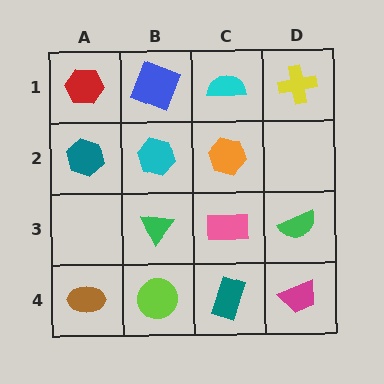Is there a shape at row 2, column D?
No, that cell is empty.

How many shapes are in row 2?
3 shapes.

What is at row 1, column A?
A red hexagon.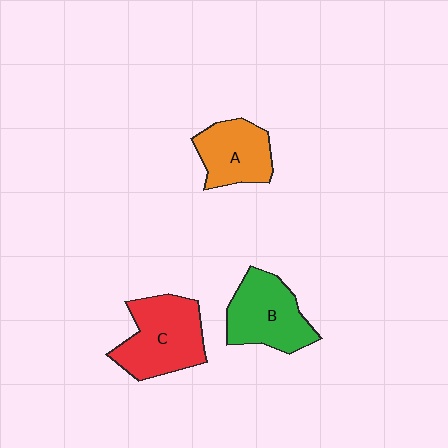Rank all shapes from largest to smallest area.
From largest to smallest: C (red), B (green), A (orange).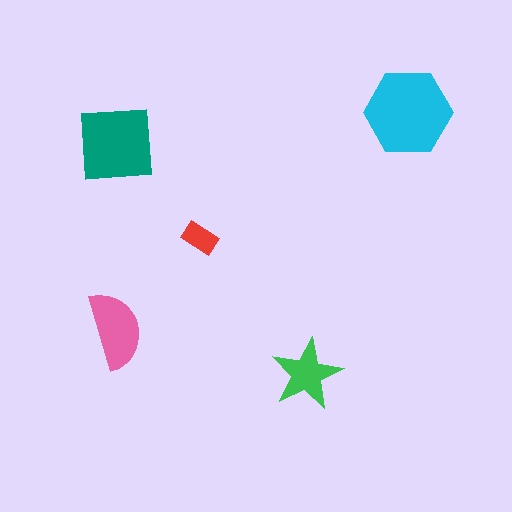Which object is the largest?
The cyan hexagon.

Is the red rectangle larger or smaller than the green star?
Smaller.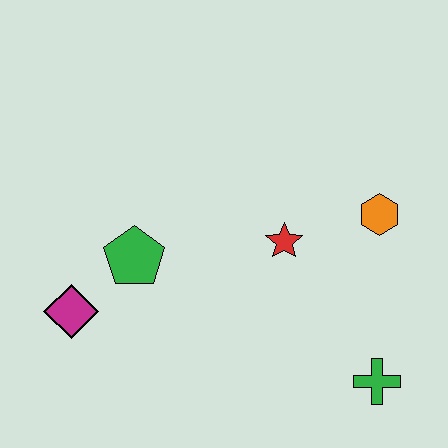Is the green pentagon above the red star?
No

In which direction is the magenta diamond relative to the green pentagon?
The magenta diamond is to the left of the green pentagon.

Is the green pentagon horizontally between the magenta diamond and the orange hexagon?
Yes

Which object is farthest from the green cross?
The magenta diamond is farthest from the green cross.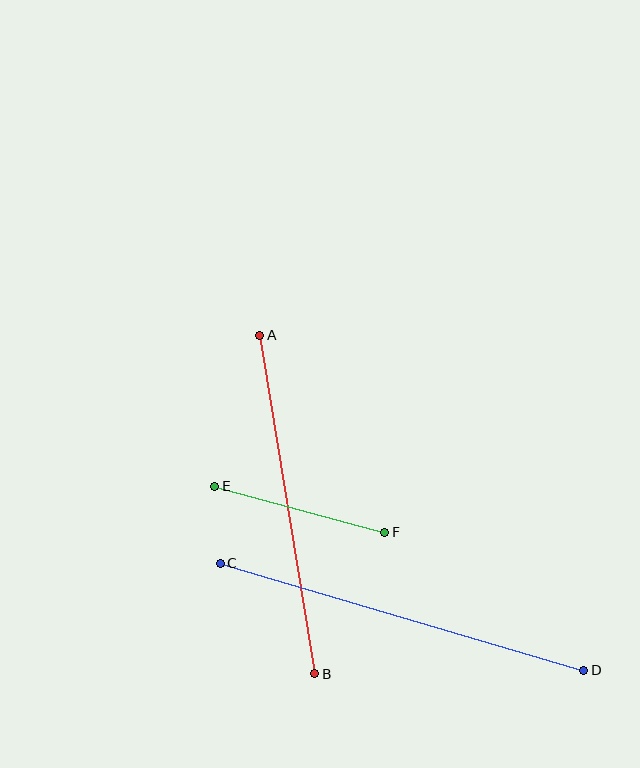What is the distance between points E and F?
The distance is approximately 176 pixels.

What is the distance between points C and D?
The distance is approximately 379 pixels.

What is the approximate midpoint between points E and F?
The midpoint is at approximately (300, 509) pixels.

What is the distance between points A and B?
The distance is approximately 343 pixels.